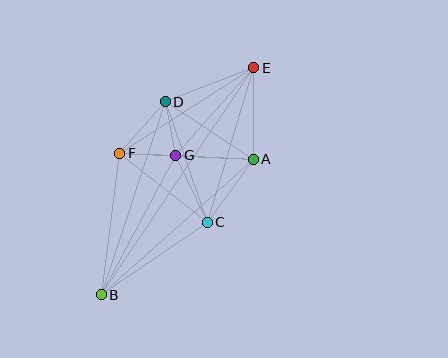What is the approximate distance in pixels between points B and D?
The distance between B and D is approximately 203 pixels.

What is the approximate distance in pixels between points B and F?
The distance between B and F is approximately 143 pixels.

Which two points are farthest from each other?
Points B and E are farthest from each other.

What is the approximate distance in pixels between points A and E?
The distance between A and E is approximately 92 pixels.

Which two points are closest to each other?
Points D and G are closest to each other.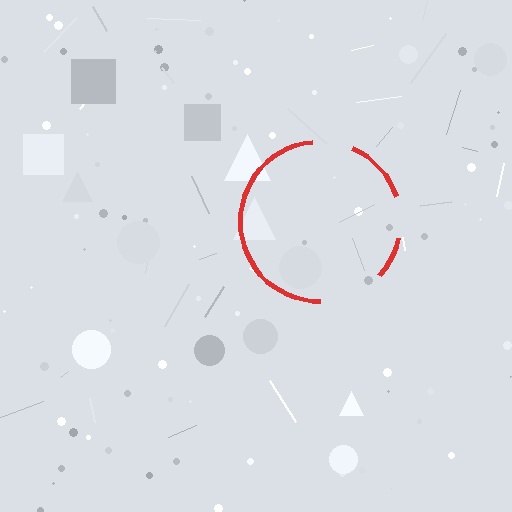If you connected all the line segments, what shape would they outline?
They would outline a circle.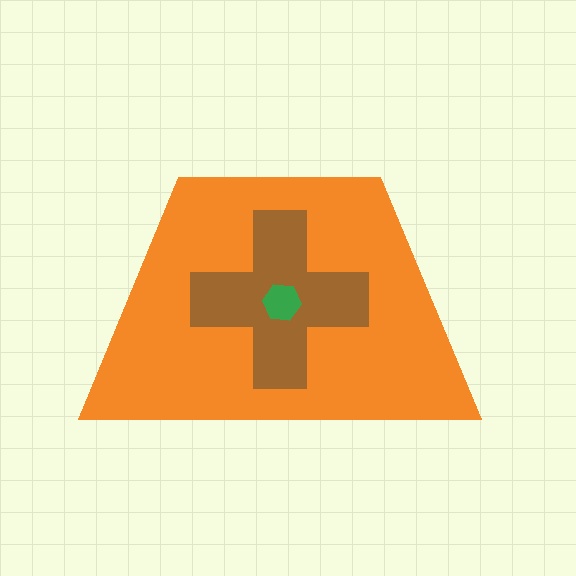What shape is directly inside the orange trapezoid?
The brown cross.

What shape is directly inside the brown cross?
The green hexagon.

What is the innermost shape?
The green hexagon.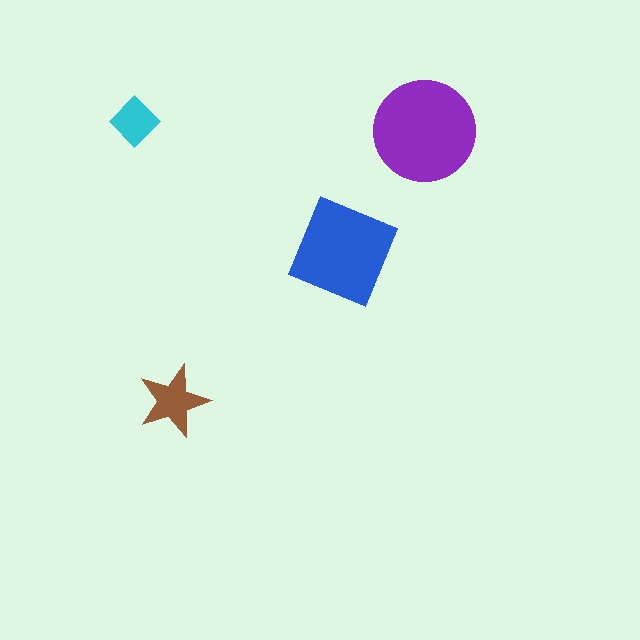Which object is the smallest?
The cyan diamond.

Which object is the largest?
The purple circle.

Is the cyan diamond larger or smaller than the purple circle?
Smaller.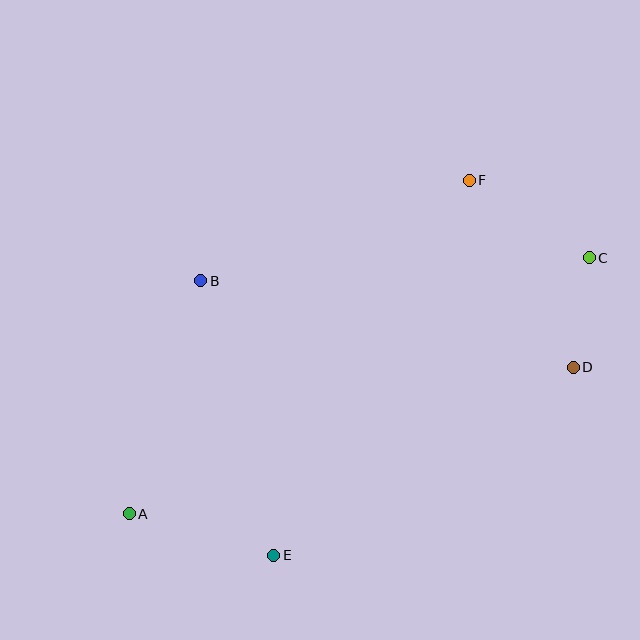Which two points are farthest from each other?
Points A and C are farthest from each other.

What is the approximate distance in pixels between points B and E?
The distance between B and E is approximately 284 pixels.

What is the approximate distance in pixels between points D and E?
The distance between D and E is approximately 353 pixels.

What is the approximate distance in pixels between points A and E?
The distance between A and E is approximately 151 pixels.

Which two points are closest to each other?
Points C and D are closest to each other.